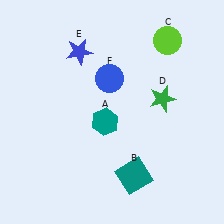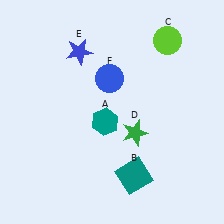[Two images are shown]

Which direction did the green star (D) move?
The green star (D) moved down.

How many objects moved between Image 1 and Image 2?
1 object moved between the two images.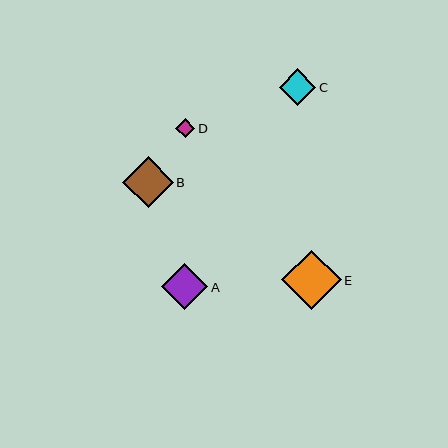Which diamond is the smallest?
Diamond D is the smallest with a size of approximately 19 pixels.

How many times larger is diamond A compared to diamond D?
Diamond A is approximately 2.4 times the size of diamond D.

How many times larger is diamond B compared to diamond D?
Diamond B is approximately 2.7 times the size of diamond D.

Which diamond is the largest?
Diamond E is the largest with a size of approximately 60 pixels.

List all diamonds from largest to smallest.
From largest to smallest: E, B, A, C, D.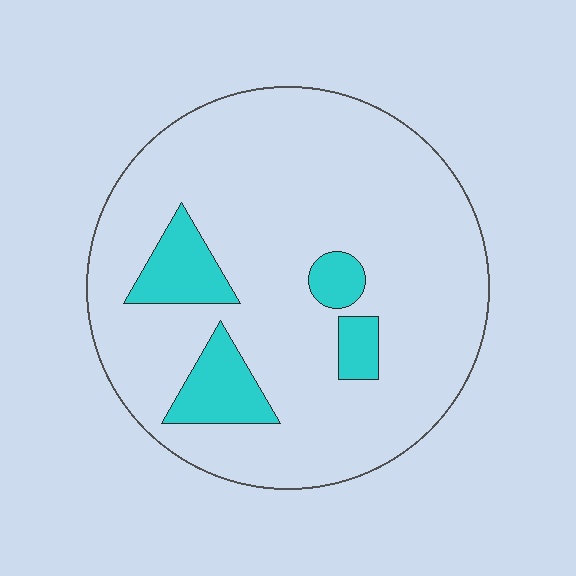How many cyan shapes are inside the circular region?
4.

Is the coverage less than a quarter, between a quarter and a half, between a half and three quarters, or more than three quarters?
Less than a quarter.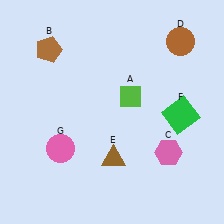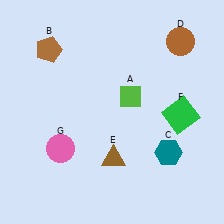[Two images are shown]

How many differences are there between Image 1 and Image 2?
There is 1 difference between the two images.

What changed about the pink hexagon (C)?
In Image 1, C is pink. In Image 2, it changed to teal.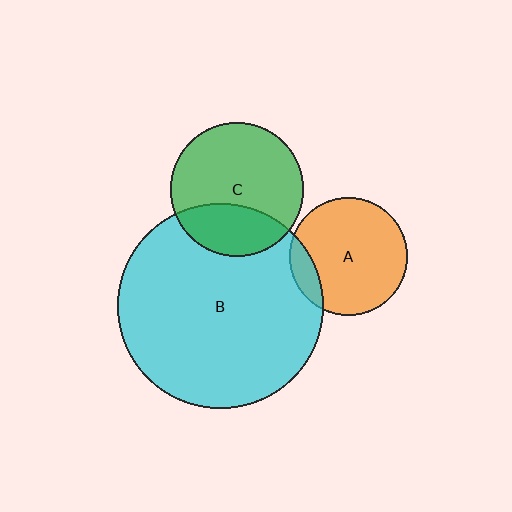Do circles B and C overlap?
Yes.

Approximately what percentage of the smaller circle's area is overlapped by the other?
Approximately 30%.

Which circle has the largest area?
Circle B (cyan).